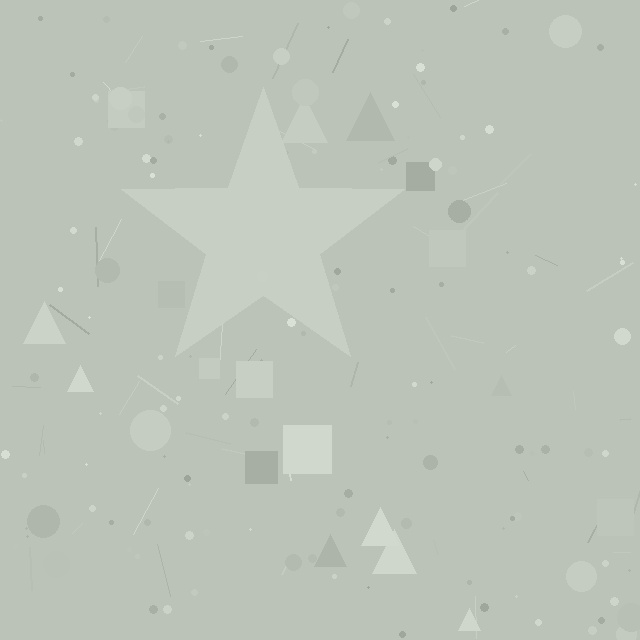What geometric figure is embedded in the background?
A star is embedded in the background.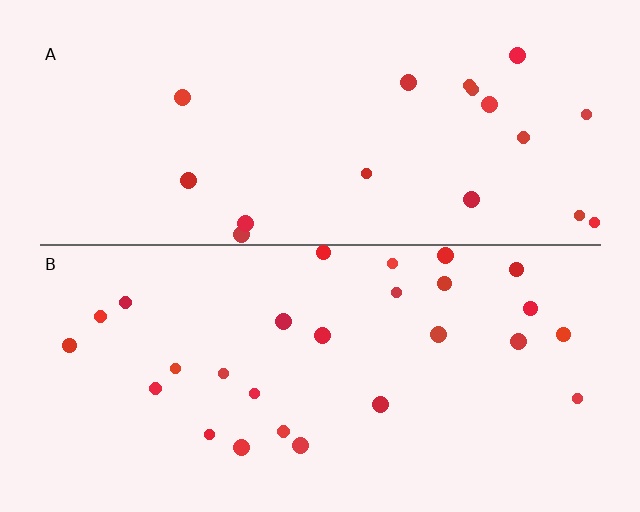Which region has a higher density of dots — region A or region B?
B (the bottom).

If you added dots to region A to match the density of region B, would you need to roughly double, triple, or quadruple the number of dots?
Approximately double.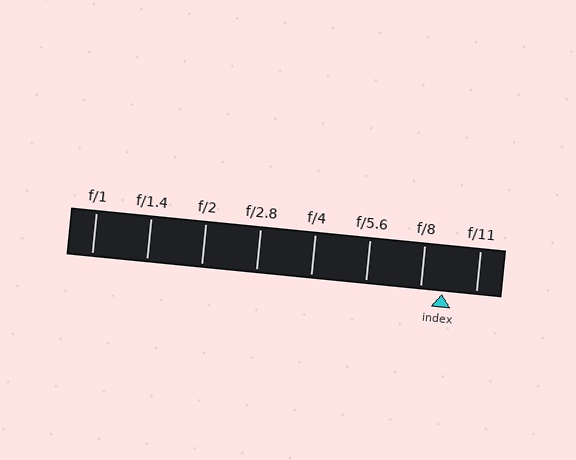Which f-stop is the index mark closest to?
The index mark is closest to f/8.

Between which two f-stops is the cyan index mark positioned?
The index mark is between f/8 and f/11.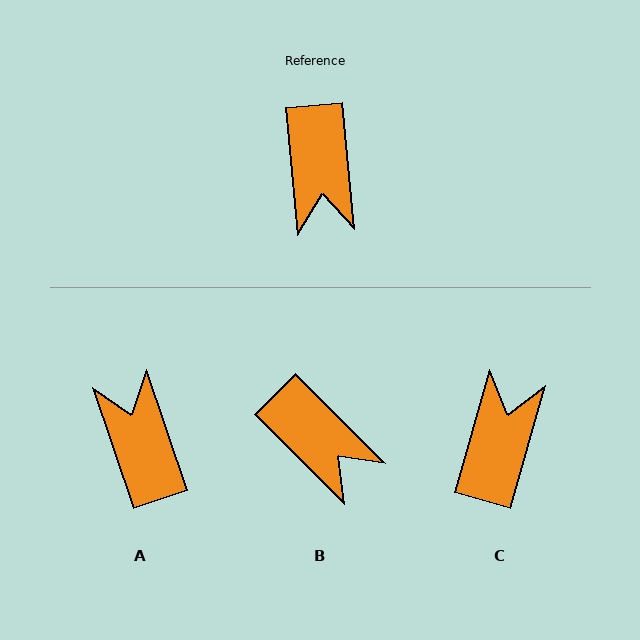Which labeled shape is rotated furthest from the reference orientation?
A, about 167 degrees away.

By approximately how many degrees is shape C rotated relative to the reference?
Approximately 159 degrees counter-clockwise.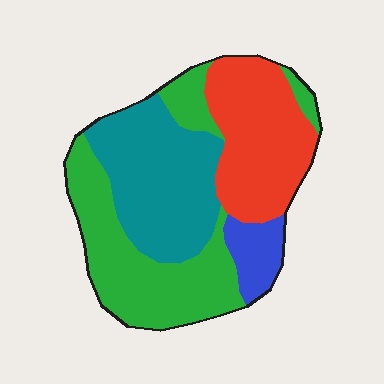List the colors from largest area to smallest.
From largest to smallest: green, teal, red, blue.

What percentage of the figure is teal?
Teal covers about 30% of the figure.